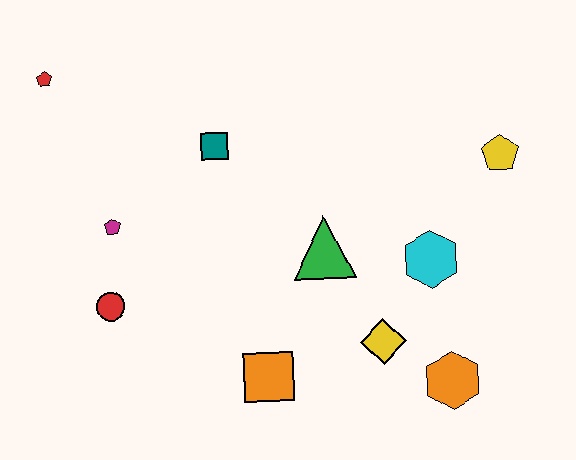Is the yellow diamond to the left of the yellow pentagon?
Yes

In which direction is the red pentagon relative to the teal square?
The red pentagon is to the left of the teal square.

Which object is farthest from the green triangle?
The red pentagon is farthest from the green triangle.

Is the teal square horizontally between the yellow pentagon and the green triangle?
No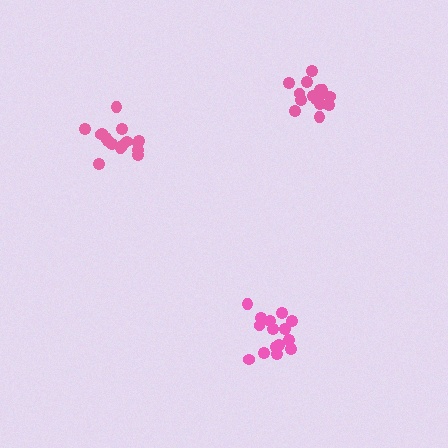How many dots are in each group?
Group 1: 15 dots, Group 2: 15 dots, Group 3: 16 dots (46 total).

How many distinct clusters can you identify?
There are 3 distinct clusters.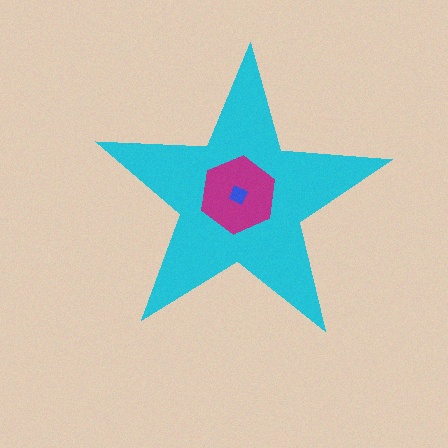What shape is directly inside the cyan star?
The magenta hexagon.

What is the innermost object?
The blue diamond.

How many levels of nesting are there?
3.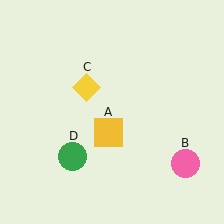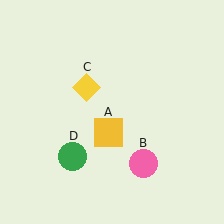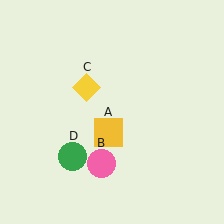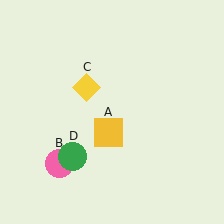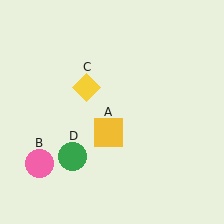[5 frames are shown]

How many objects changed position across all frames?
1 object changed position: pink circle (object B).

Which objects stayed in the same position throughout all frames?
Yellow square (object A) and yellow diamond (object C) and green circle (object D) remained stationary.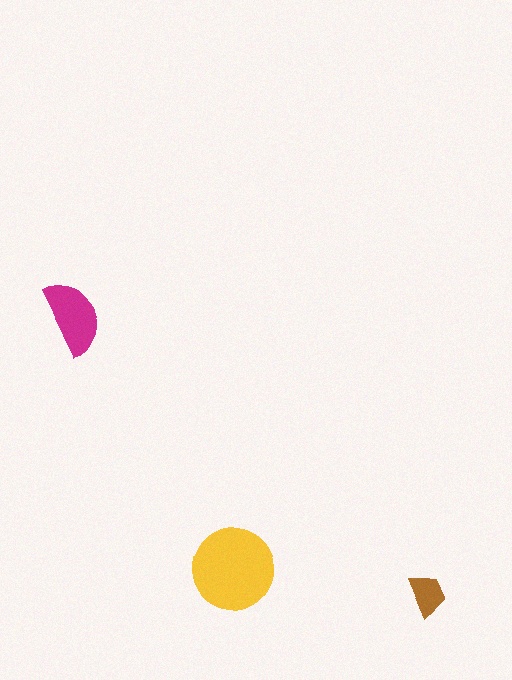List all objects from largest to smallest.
The yellow circle, the magenta semicircle, the brown trapezoid.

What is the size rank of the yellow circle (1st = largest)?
1st.